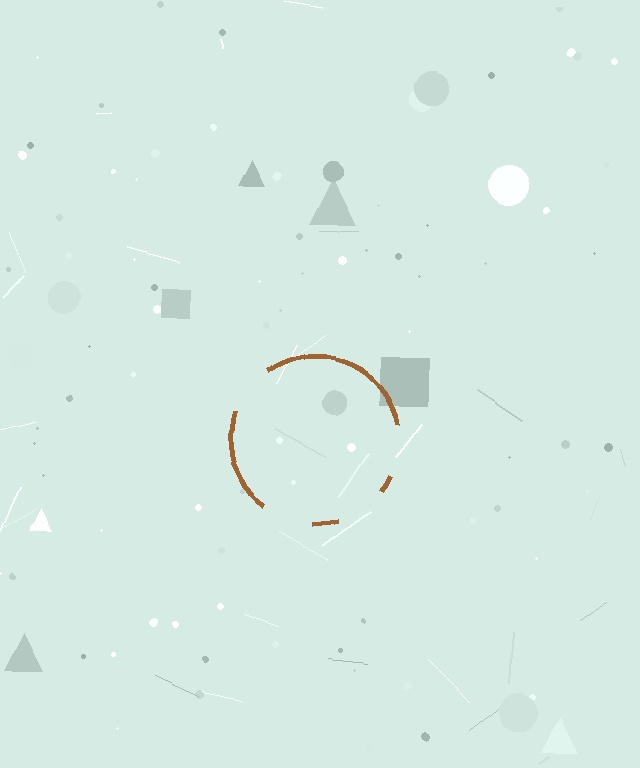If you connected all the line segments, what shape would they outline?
They would outline a circle.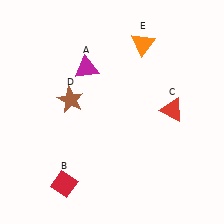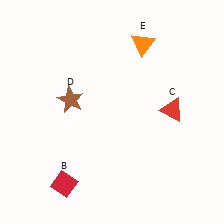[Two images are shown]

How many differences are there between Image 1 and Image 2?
There is 1 difference between the two images.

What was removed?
The magenta triangle (A) was removed in Image 2.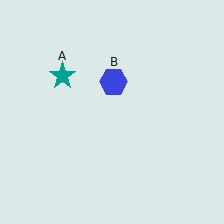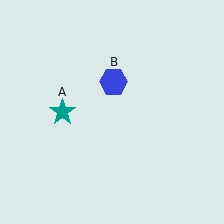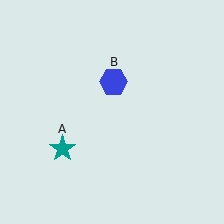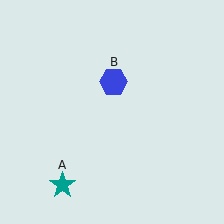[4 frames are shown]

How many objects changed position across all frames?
1 object changed position: teal star (object A).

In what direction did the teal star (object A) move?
The teal star (object A) moved down.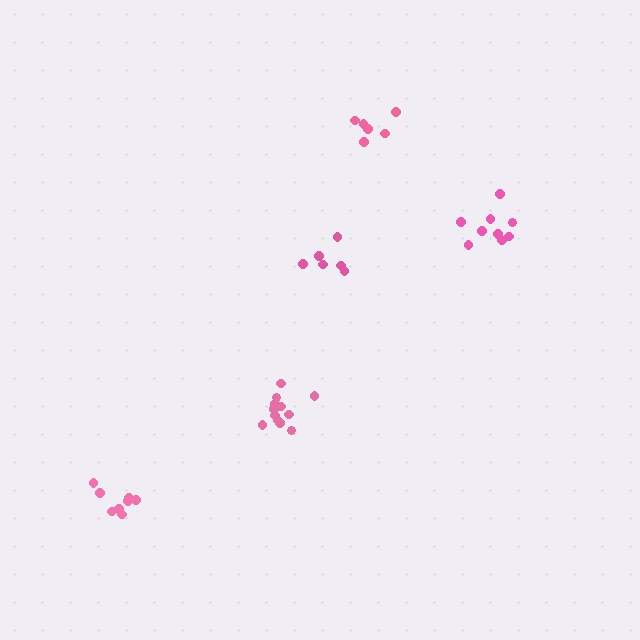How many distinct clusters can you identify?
There are 5 distinct clusters.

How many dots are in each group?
Group 1: 6 dots, Group 2: 9 dots, Group 3: 6 dots, Group 4: 12 dots, Group 5: 8 dots (41 total).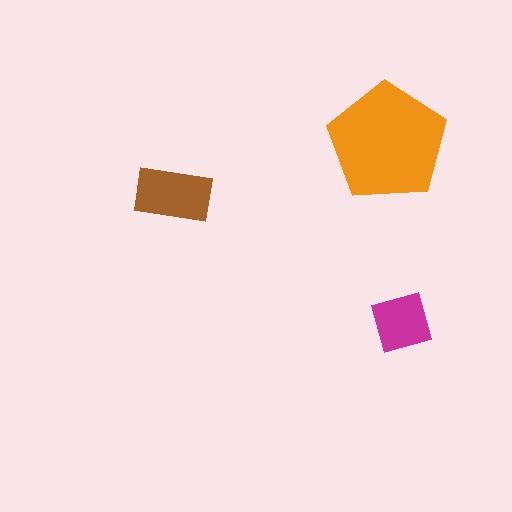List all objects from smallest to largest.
The magenta square, the brown rectangle, the orange pentagon.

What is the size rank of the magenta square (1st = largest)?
3rd.